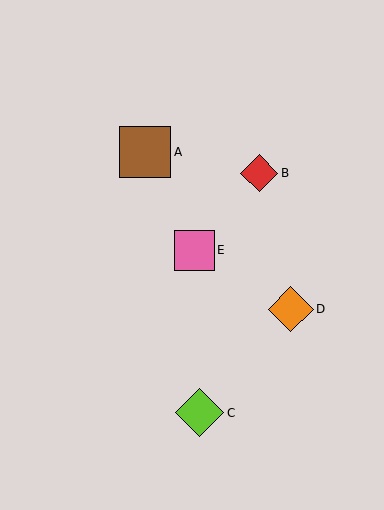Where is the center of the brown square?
The center of the brown square is at (145, 152).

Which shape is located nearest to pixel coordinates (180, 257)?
The pink square (labeled E) at (194, 250) is nearest to that location.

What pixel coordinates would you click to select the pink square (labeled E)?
Click at (194, 250) to select the pink square E.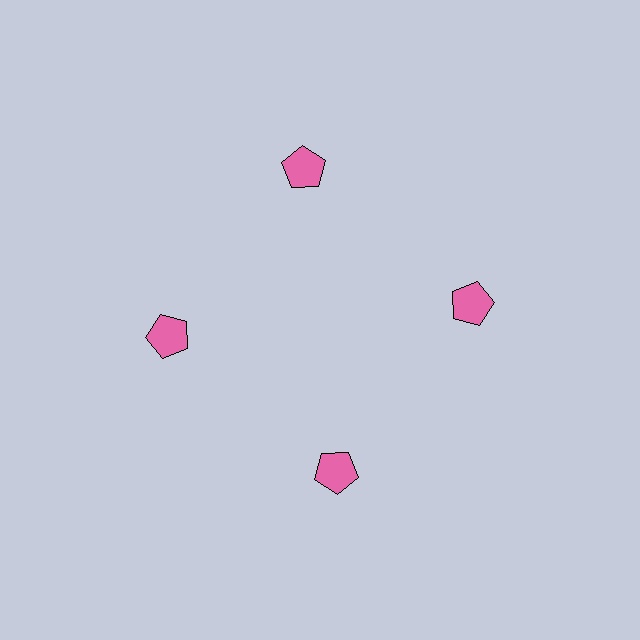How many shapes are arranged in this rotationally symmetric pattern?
There are 4 shapes, arranged in 4 groups of 1.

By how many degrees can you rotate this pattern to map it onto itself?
The pattern maps onto itself every 90 degrees of rotation.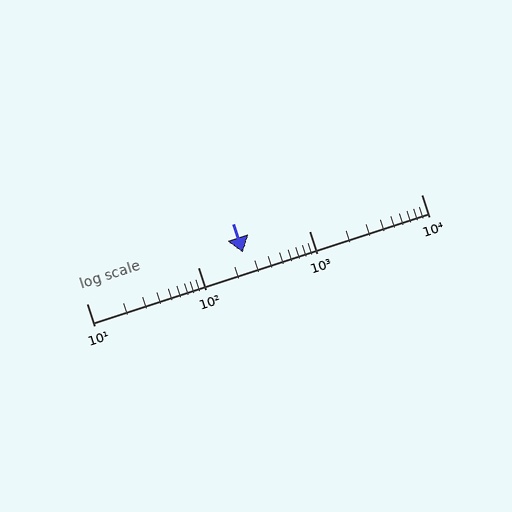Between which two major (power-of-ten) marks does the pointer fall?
The pointer is between 100 and 1000.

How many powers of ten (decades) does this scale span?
The scale spans 3 decades, from 10 to 10000.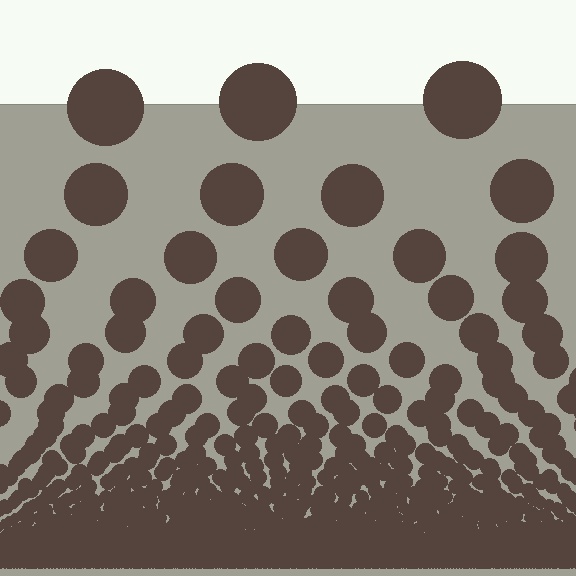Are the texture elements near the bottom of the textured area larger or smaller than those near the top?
Smaller. The gradient is inverted — elements near the bottom are smaller and denser.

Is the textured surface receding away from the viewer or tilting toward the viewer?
The surface appears to tilt toward the viewer. Texture elements get larger and sparser toward the top.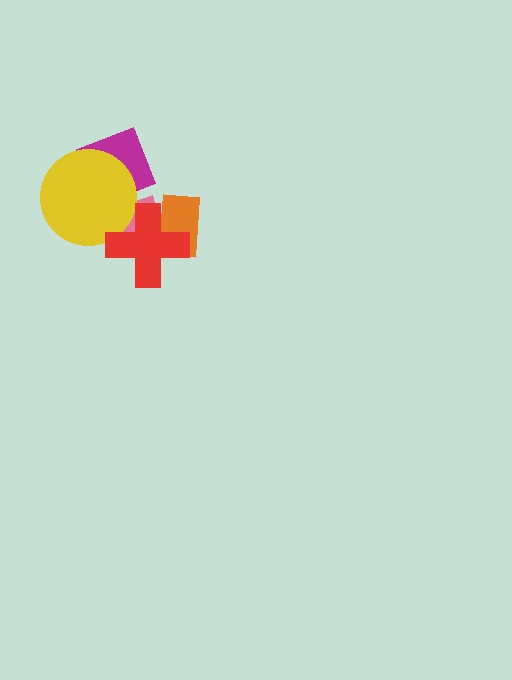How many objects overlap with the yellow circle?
3 objects overlap with the yellow circle.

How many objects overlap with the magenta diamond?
2 objects overlap with the magenta diamond.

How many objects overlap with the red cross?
3 objects overlap with the red cross.